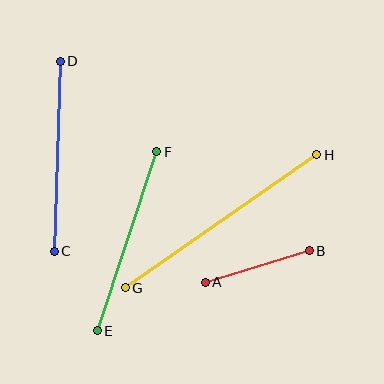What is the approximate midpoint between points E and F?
The midpoint is at approximately (127, 241) pixels.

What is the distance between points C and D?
The distance is approximately 190 pixels.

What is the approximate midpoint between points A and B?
The midpoint is at approximately (257, 267) pixels.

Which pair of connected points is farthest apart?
Points G and H are farthest apart.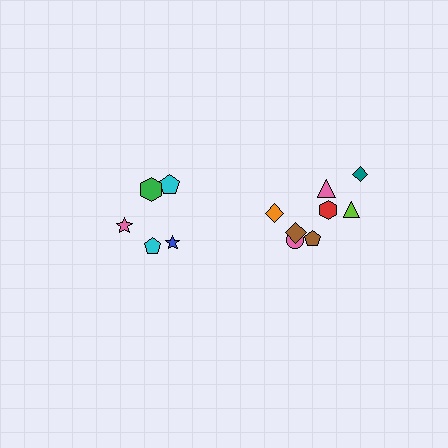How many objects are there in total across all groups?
There are 13 objects.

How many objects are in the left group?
There are 5 objects.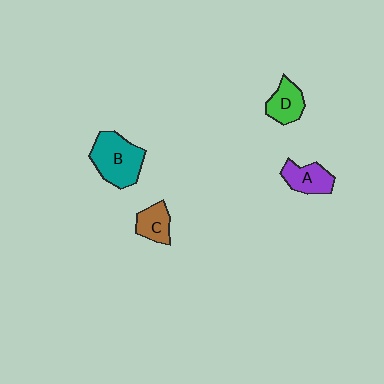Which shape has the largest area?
Shape B (teal).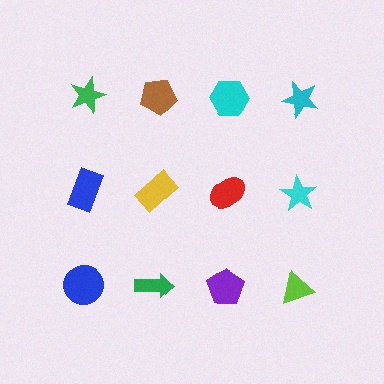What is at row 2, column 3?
A red ellipse.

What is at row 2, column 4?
A cyan star.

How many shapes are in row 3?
4 shapes.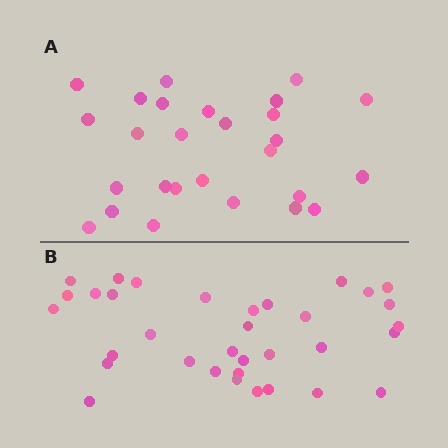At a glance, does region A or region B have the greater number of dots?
Region B (the bottom region) has more dots.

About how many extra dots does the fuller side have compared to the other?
Region B has roughly 8 or so more dots than region A.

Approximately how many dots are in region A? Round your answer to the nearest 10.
About 30 dots. (The exact count is 27, which rounds to 30.)